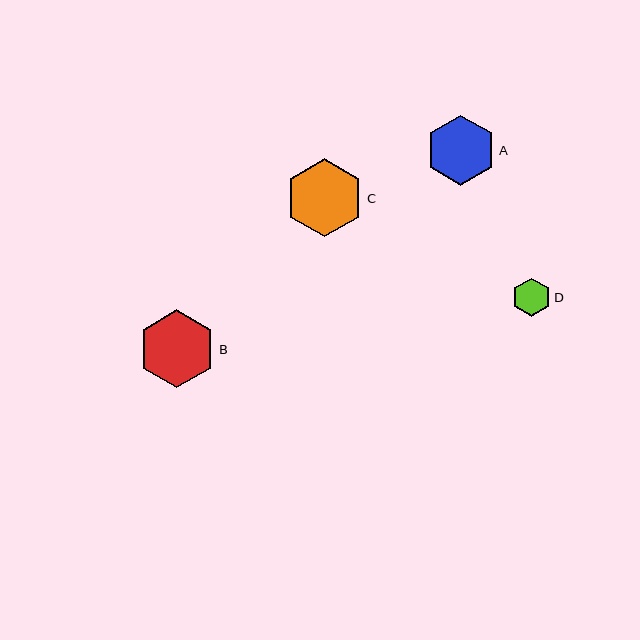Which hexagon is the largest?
Hexagon C is the largest with a size of approximately 78 pixels.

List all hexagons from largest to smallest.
From largest to smallest: C, B, A, D.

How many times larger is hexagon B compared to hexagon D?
Hexagon B is approximately 2.0 times the size of hexagon D.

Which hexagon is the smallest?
Hexagon D is the smallest with a size of approximately 38 pixels.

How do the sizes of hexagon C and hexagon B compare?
Hexagon C and hexagon B are approximately the same size.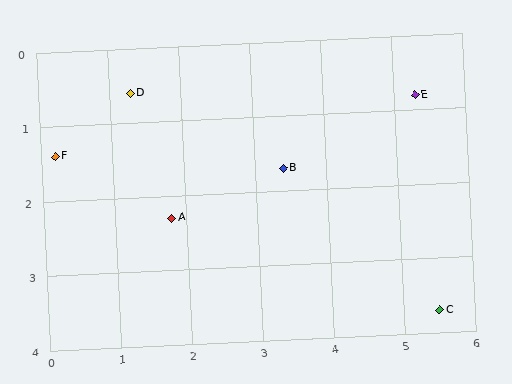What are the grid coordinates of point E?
Point E is at approximately (5.3, 0.8).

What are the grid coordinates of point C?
Point C is at approximately (5.5, 3.7).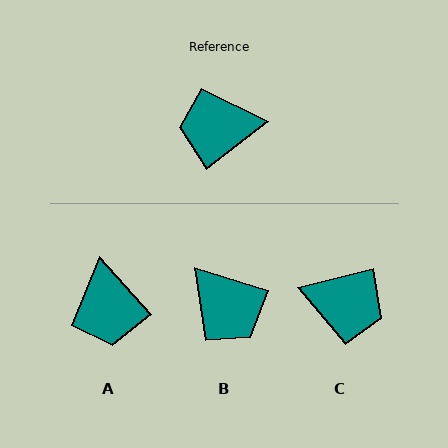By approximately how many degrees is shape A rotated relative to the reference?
Approximately 94 degrees counter-clockwise.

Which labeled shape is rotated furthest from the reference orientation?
C, about 156 degrees away.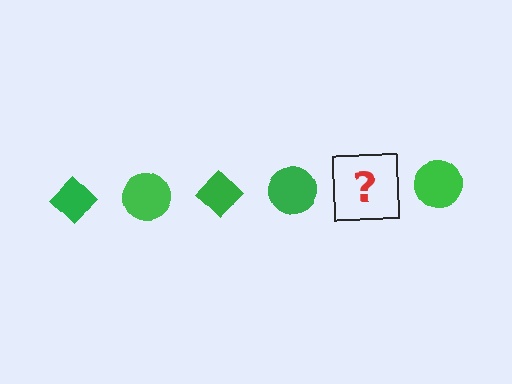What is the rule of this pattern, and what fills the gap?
The rule is that the pattern cycles through diamond, circle shapes in green. The gap should be filled with a green diamond.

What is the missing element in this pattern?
The missing element is a green diamond.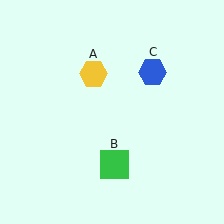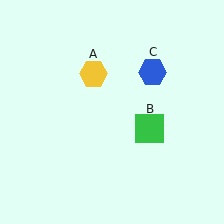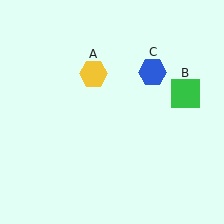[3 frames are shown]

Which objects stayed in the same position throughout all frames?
Yellow hexagon (object A) and blue hexagon (object C) remained stationary.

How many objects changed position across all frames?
1 object changed position: green square (object B).